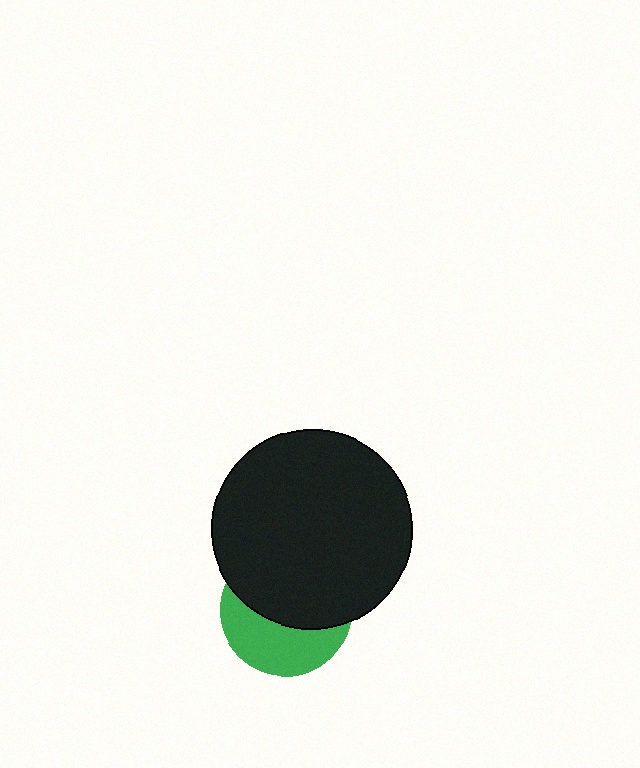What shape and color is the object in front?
The object in front is a black circle.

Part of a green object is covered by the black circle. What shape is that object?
It is a circle.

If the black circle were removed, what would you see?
You would see the complete green circle.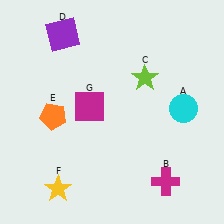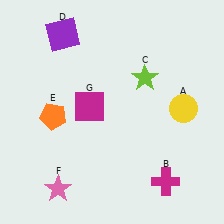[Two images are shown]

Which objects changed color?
A changed from cyan to yellow. F changed from yellow to pink.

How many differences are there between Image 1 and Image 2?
There are 2 differences between the two images.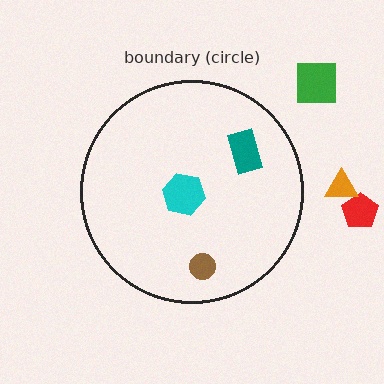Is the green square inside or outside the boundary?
Outside.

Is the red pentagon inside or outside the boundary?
Outside.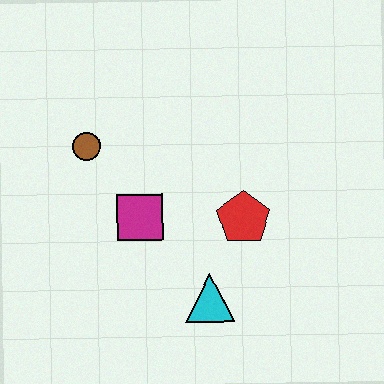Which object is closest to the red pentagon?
The cyan triangle is closest to the red pentagon.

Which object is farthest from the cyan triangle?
The brown circle is farthest from the cyan triangle.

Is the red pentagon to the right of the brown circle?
Yes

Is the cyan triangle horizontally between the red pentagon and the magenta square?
Yes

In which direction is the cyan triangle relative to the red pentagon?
The cyan triangle is below the red pentagon.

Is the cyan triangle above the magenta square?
No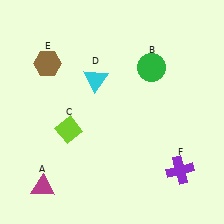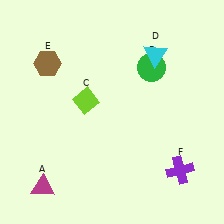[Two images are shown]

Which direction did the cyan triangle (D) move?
The cyan triangle (D) moved right.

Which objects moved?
The objects that moved are: the lime diamond (C), the cyan triangle (D).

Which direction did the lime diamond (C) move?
The lime diamond (C) moved up.